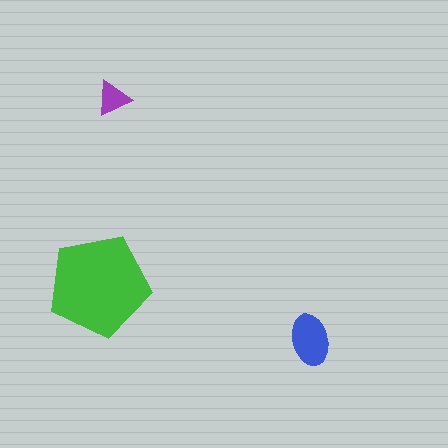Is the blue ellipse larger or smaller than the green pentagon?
Smaller.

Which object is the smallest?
The purple triangle.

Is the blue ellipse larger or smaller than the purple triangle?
Larger.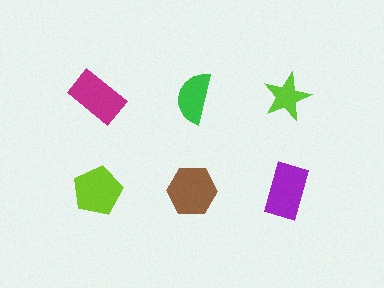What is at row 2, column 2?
A brown hexagon.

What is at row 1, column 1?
A magenta rectangle.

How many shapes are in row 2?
3 shapes.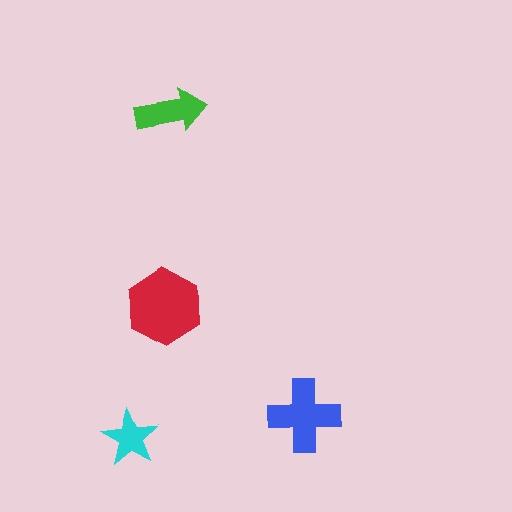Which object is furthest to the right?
The blue cross is rightmost.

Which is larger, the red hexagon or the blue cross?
The red hexagon.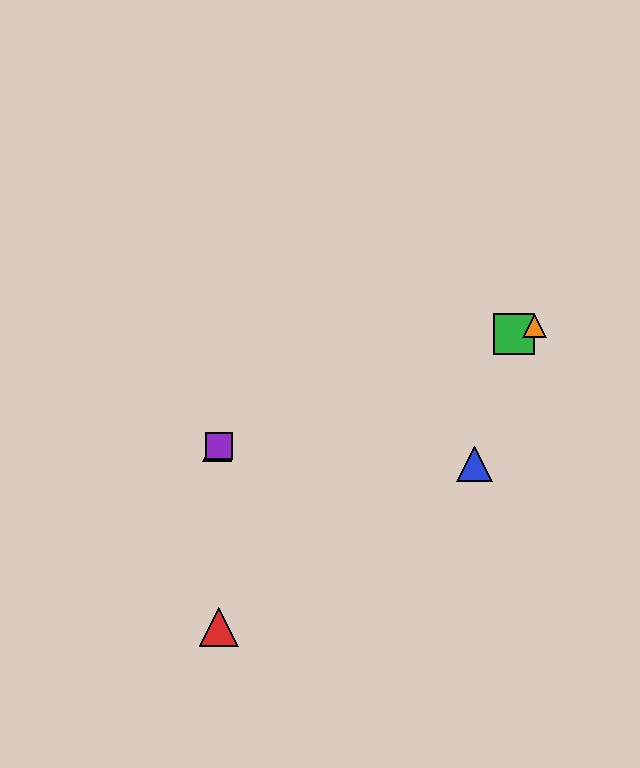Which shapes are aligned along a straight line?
The green square, the yellow triangle, the purple square, the orange triangle are aligned along a straight line.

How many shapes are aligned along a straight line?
4 shapes (the green square, the yellow triangle, the purple square, the orange triangle) are aligned along a straight line.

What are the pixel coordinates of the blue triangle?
The blue triangle is at (474, 464).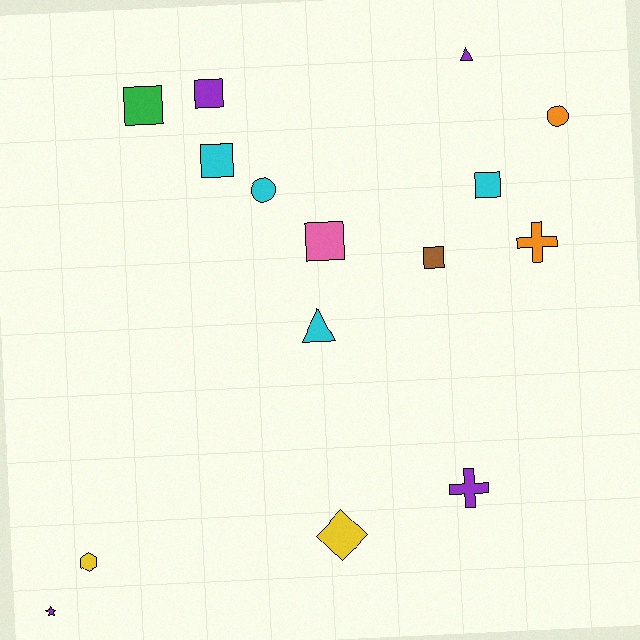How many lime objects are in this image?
There are no lime objects.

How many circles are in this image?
There are 2 circles.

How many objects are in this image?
There are 15 objects.